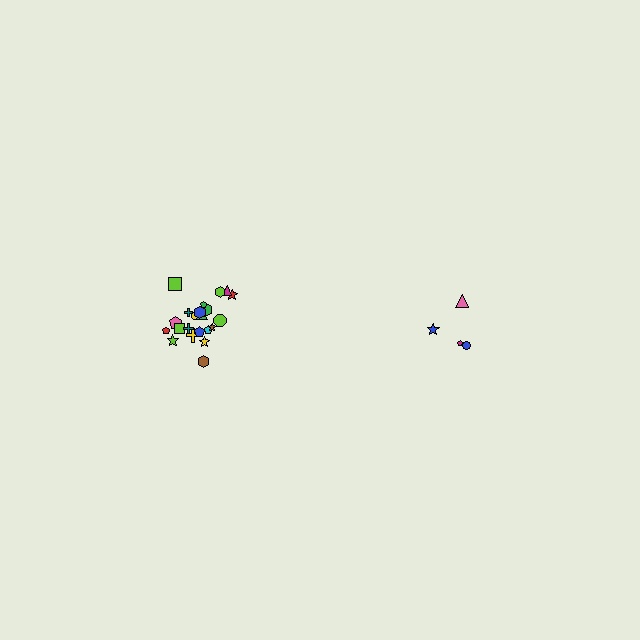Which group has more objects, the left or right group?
The left group.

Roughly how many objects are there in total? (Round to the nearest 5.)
Roughly 25 objects in total.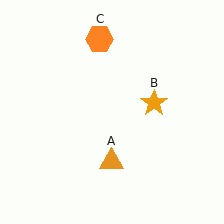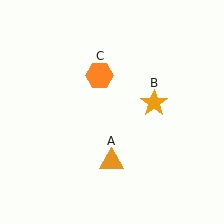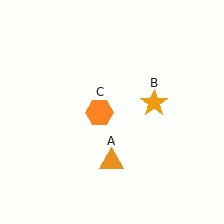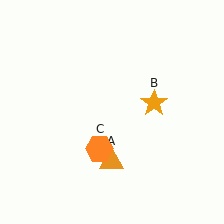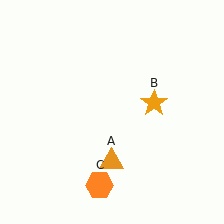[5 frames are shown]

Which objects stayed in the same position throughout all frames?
Orange triangle (object A) and orange star (object B) remained stationary.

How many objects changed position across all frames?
1 object changed position: orange hexagon (object C).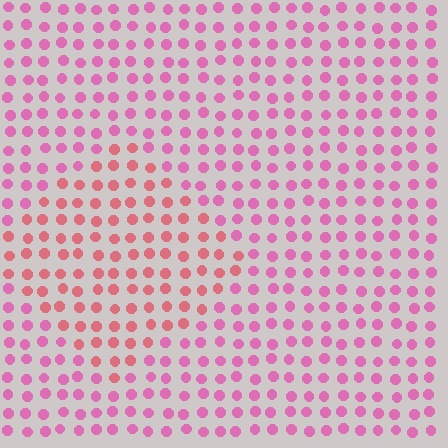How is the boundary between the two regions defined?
The boundary is defined purely by a slight shift in hue (about 31 degrees). Spacing, size, and orientation are identical on both sides.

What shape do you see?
I see a diamond.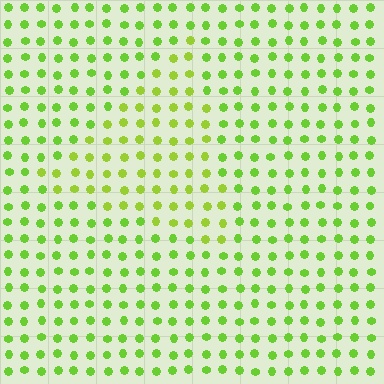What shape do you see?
I see a triangle.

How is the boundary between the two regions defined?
The boundary is defined purely by a slight shift in hue (about 18 degrees). Spacing, size, and orientation are identical on both sides.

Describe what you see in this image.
The image is filled with small lime elements in a uniform arrangement. A triangle-shaped region is visible where the elements are tinted to a slightly different hue, forming a subtle color boundary.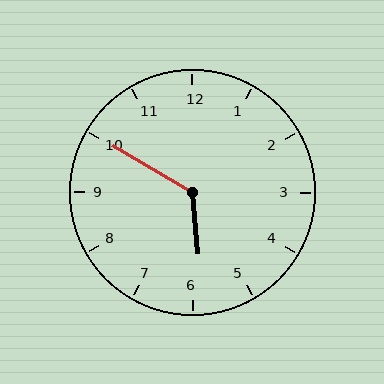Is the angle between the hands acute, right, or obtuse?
It is obtuse.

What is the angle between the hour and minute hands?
Approximately 125 degrees.